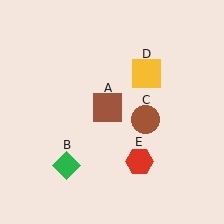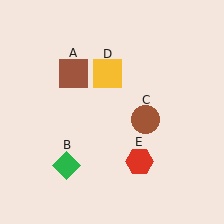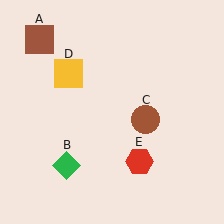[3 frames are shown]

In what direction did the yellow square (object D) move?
The yellow square (object D) moved left.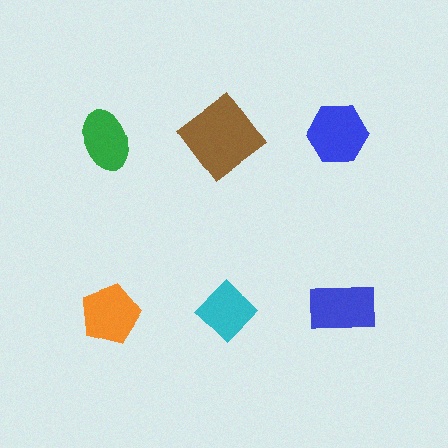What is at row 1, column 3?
A blue hexagon.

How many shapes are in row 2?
3 shapes.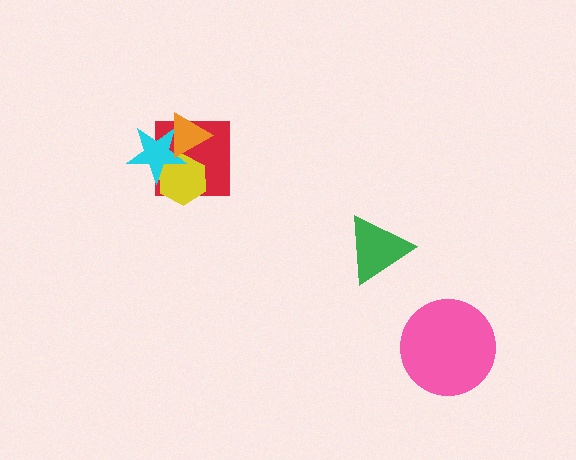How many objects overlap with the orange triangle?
3 objects overlap with the orange triangle.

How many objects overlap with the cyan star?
3 objects overlap with the cyan star.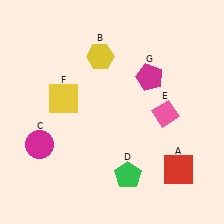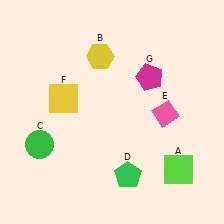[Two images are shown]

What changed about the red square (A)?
In Image 1, A is red. In Image 2, it changed to lime.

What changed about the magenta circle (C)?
In Image 1, C is magenta. In Image 2, it changed to green.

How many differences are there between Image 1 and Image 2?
There are 2 differences between the two images.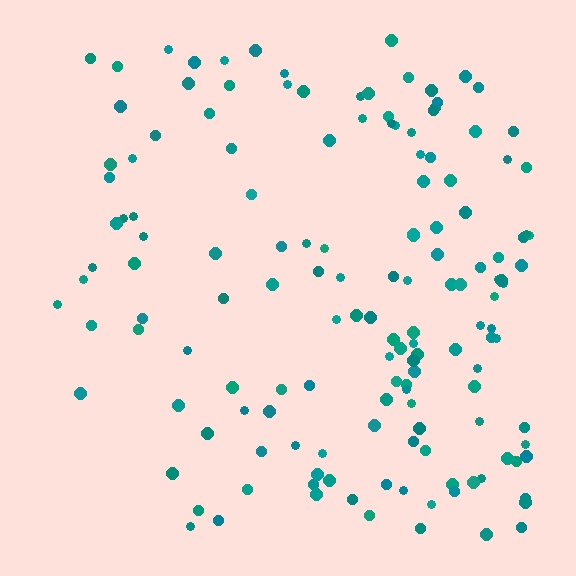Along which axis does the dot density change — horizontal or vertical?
Horizontal.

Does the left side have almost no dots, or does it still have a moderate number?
Still a moderate number, just noticeably fewer than the right.